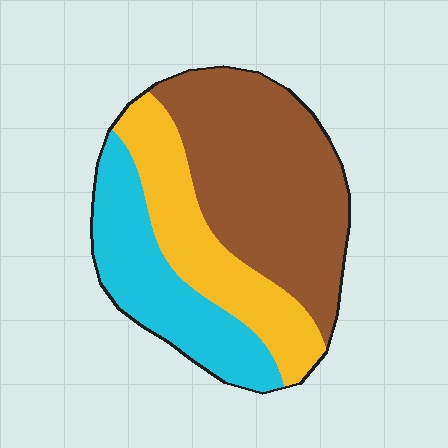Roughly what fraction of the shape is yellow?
Yellow covers around 25% of the shape.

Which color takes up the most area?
Brown, at roughly 45%.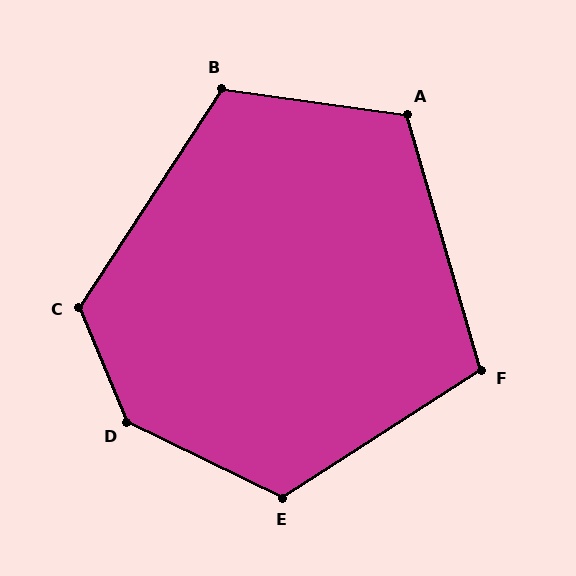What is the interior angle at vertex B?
Approximately 115 degrees (obtuse).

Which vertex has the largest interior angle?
D, at approximately 138 degrees.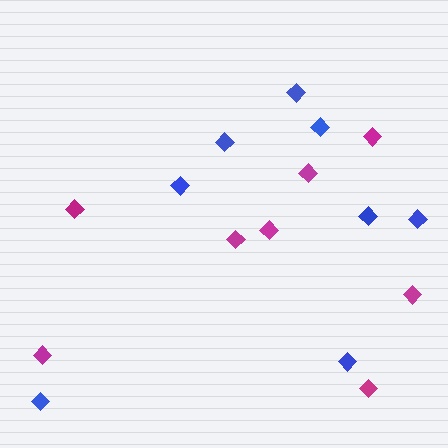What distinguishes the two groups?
There are 2 groups: one group of blue diamonds (8) and one group of magenta diamonds (8).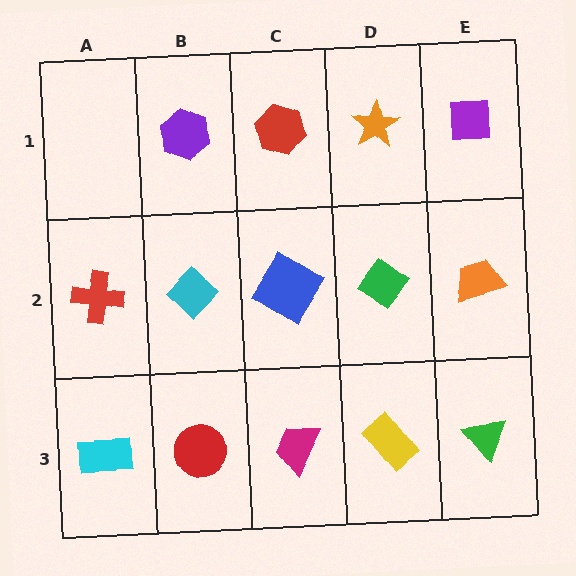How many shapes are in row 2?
5 shapes.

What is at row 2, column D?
A green diamond.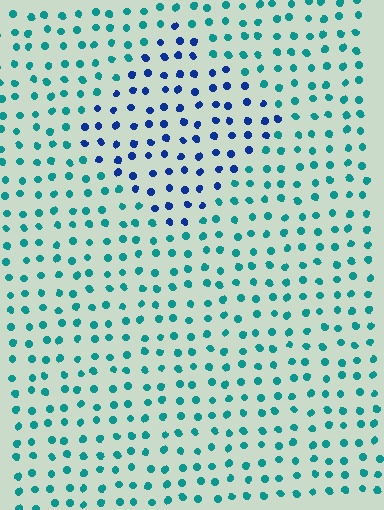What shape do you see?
I see a diamond.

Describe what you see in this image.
The image is filled with small teal elements in a uniform arrangement. A diamond-shaped region is visible where the elements are tinted to a slightly different hue, forming a subtle color boundary.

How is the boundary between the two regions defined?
The boundary is defined purely by a slight shift in hue (about 47 degrees). Spacing, size, and orientation are identical on both sides.